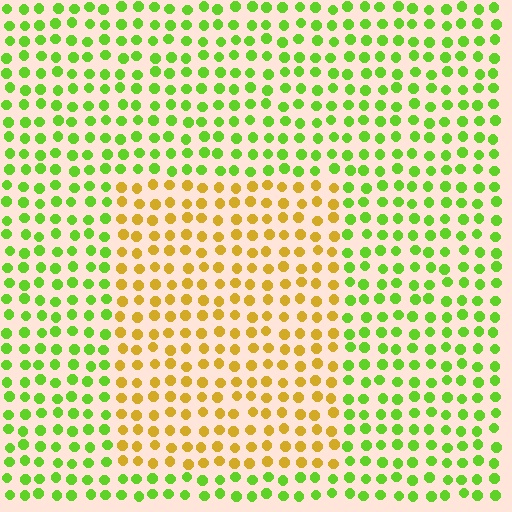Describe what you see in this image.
The image is filled with small lime elements in a uniform arrangement. A rectangle-shaped region is visible where the elements are tinted to a slightly different hue, forming a subtle color boundary.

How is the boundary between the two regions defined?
The boundary is defined purely by a slight shift in hue (about 55 degrees). Spacing, size, and orientation are identical on both sides.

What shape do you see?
I see a rectangle.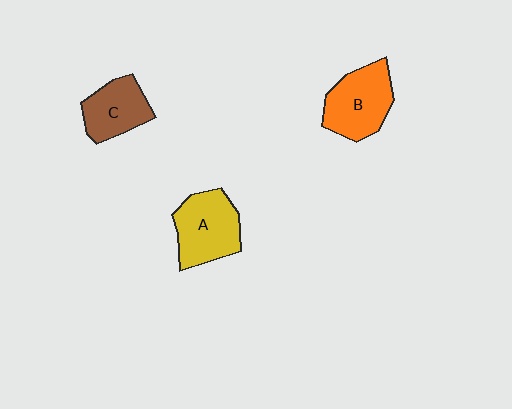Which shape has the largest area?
Shape A (yellow).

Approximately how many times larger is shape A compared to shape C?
Approximately 1.3 times.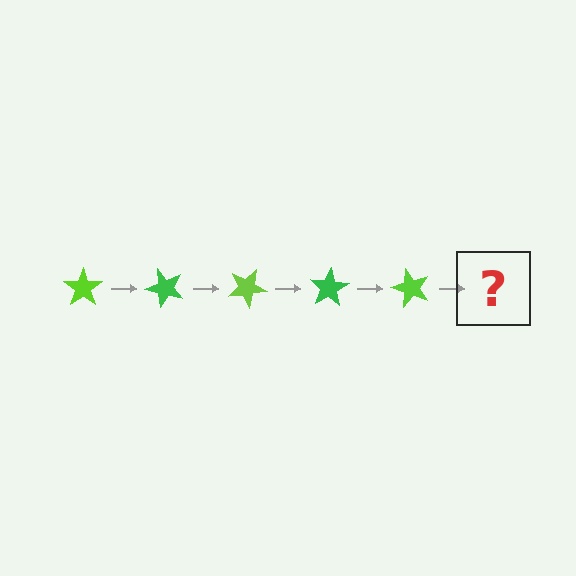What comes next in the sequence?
The next element should be a green star, rotated 250 degrees from the start.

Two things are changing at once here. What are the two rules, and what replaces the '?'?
The two rules are that it rotates 50 degrees each step and the color cycles through lime and green. The '?' should be a green star, rotated 250 degrees from the start.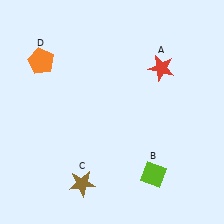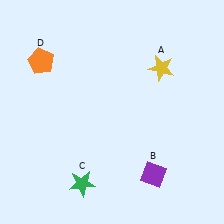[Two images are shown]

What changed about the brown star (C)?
In Image 1, C is brown. In Image 2, it changed to green.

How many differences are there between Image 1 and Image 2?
There are 3 differences between the two images.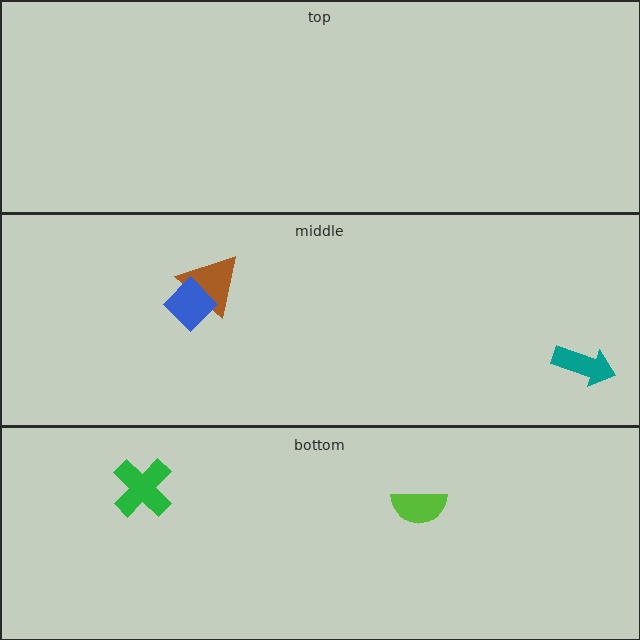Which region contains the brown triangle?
The middle region.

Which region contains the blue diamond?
The middle region.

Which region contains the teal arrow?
The middle region.